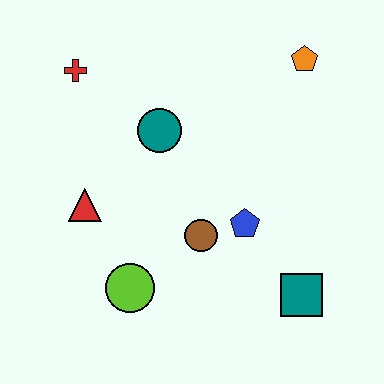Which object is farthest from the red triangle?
The orange pentagon is farthest from the red triangle.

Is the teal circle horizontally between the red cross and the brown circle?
Yes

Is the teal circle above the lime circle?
Yes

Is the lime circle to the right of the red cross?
Yes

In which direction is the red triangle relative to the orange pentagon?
The red triangle is to the left of the orange pentagon.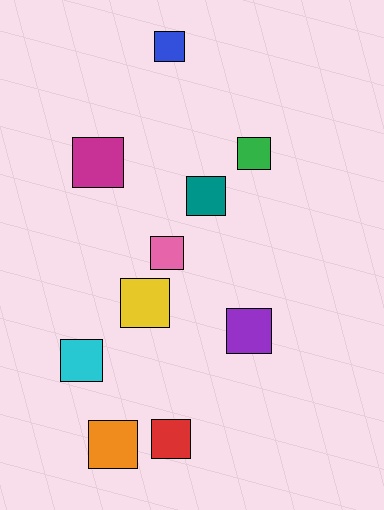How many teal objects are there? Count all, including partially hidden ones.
There is 1 teal object.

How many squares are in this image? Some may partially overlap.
There are 10 squares.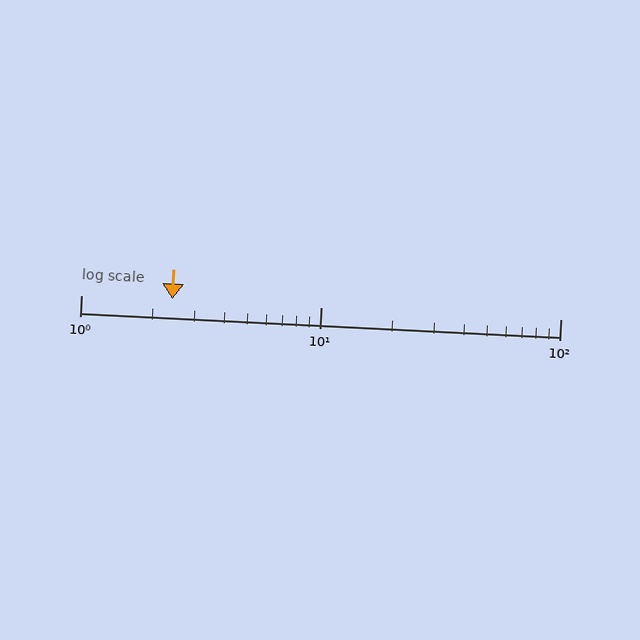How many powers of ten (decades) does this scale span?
The scale spans 2 decades, from 1 to 100.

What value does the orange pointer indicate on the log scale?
The pointer indicates approximately 2.4.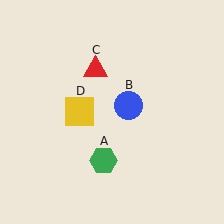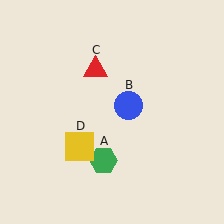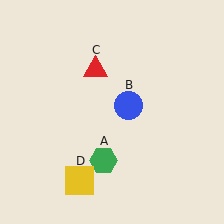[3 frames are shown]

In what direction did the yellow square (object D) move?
The yellow square (object D) moved down.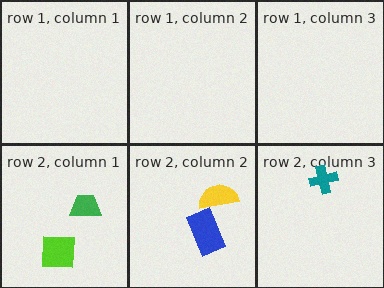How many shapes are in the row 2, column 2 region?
2.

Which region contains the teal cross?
The row 2, column 3 region.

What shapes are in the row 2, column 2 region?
The blue rectangle, the yellow semicircle.